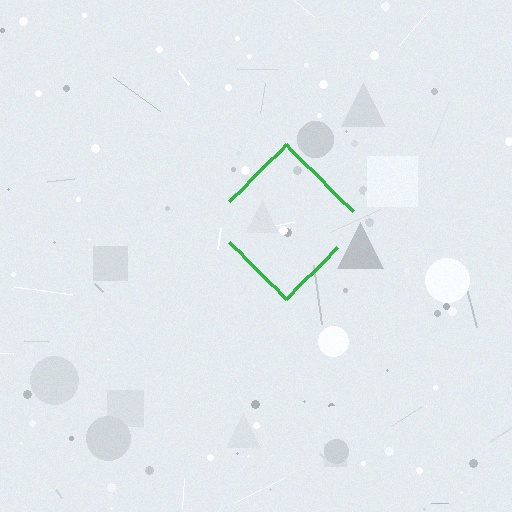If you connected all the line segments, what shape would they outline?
They would outline a diamond.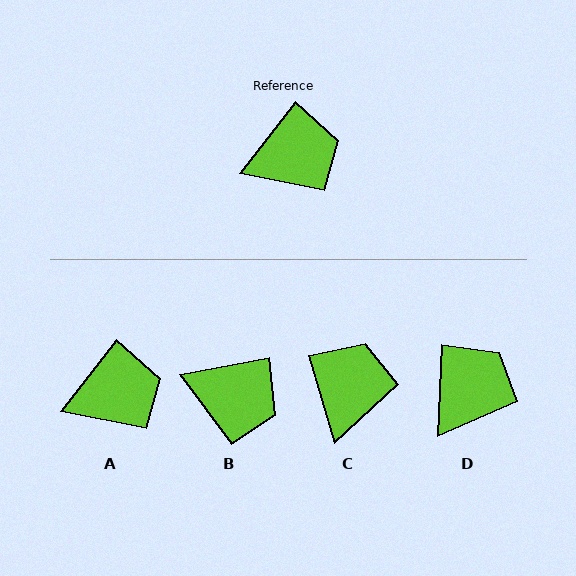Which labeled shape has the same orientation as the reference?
A.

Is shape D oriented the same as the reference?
No, it is off by about 35 degrees.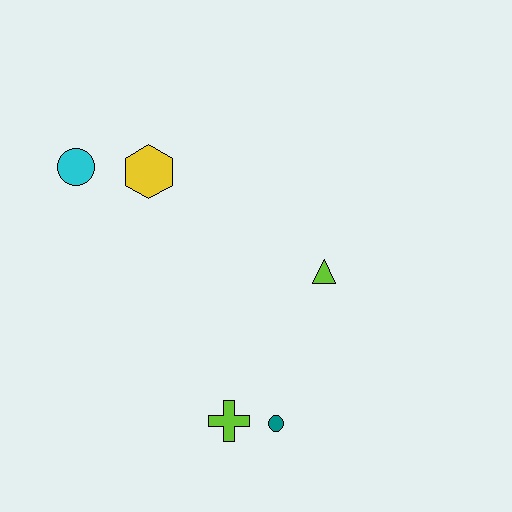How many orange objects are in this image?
There are no orange objects.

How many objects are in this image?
There are 5 objects.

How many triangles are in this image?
There is 1 triangle.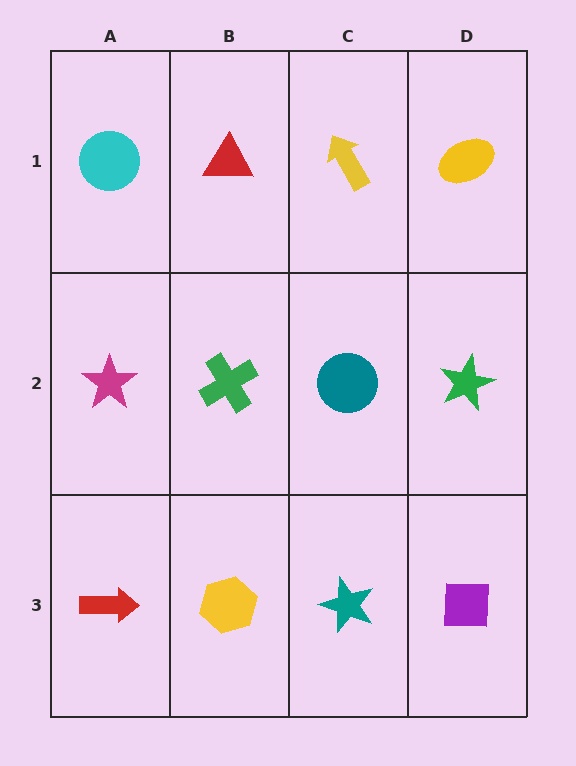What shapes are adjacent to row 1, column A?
A magenta star (row 2, column A), a red triangle (row 1, column B).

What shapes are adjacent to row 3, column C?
A teal circle (row 2, column C), a yellow hexagon (row 3, column B), a purple square (row 3, column D).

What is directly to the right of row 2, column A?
A green cross.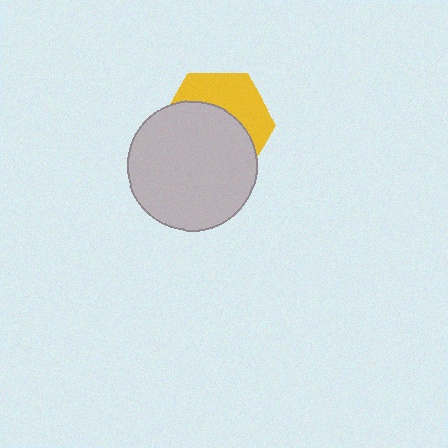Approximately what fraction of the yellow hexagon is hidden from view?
Roughly 61% of the yellow hexagon is hidden behind the light gray circle.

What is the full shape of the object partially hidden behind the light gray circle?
The partially hidden object is a yellow hexagon.